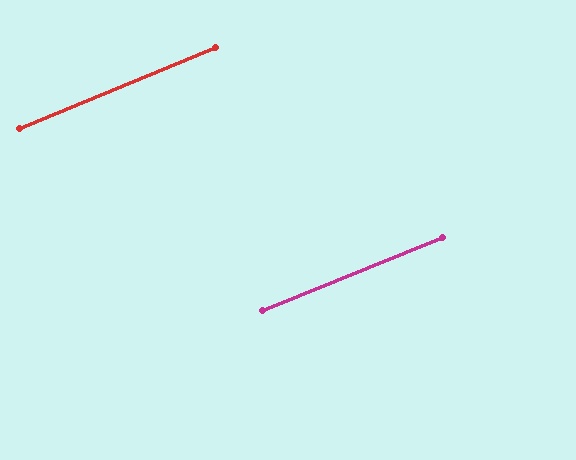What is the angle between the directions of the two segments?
Approximately 0 degrees.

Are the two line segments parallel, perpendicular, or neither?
Parallel — their directions differ by only 0.3°.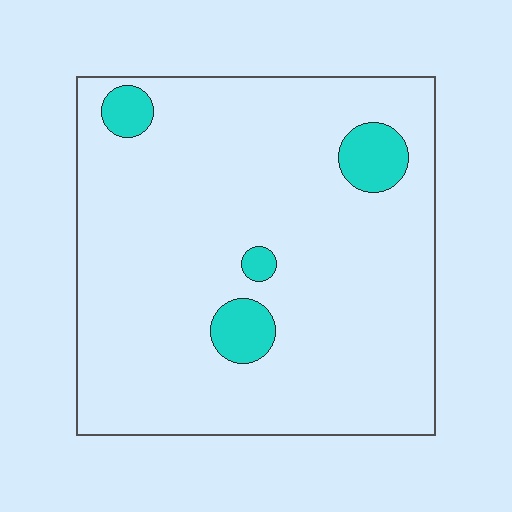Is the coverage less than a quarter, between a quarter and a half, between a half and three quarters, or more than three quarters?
Less than a quarter.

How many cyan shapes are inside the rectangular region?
4.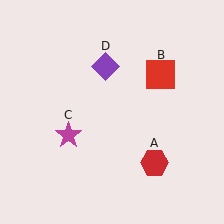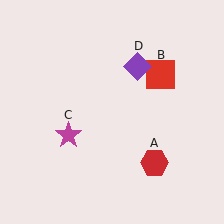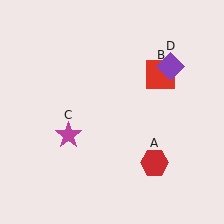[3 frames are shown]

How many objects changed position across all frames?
1 object changed position: purple diamond (object D).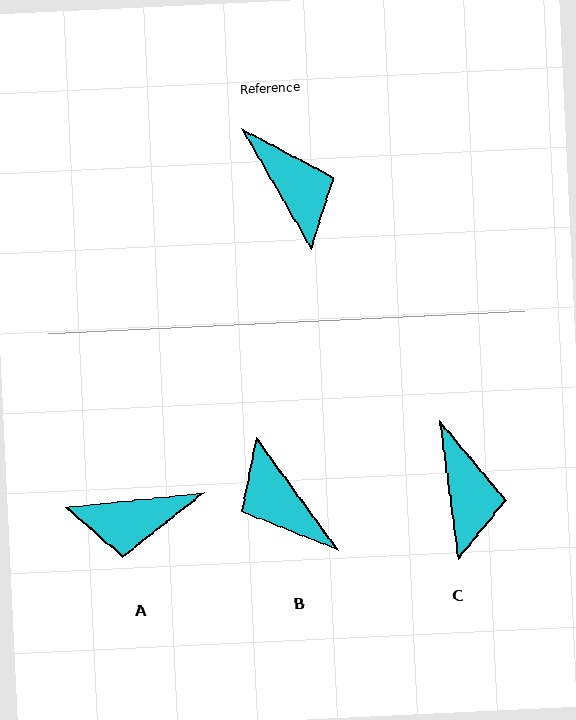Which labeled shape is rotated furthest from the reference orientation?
B, about 174 degrees away.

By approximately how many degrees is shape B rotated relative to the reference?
Approximately 174 degrees clockwise.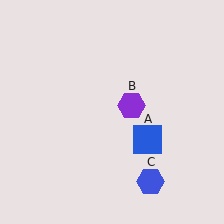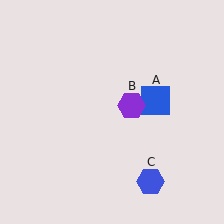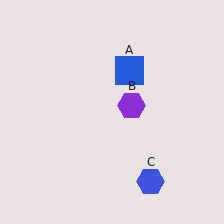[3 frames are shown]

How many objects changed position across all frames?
1 object changed position: blue square (object A).